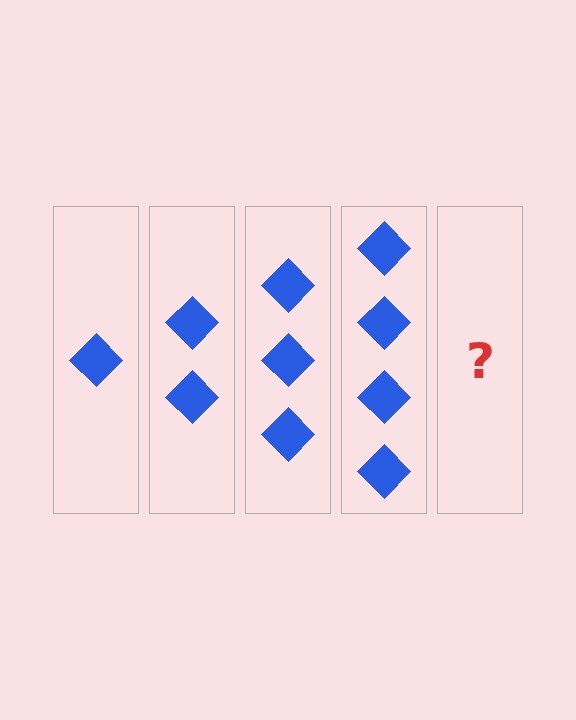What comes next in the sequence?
The next element should be 5 diamonds.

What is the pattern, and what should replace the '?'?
The pattern is that each step adds one more diamond. The '?' should be 5 diamonds.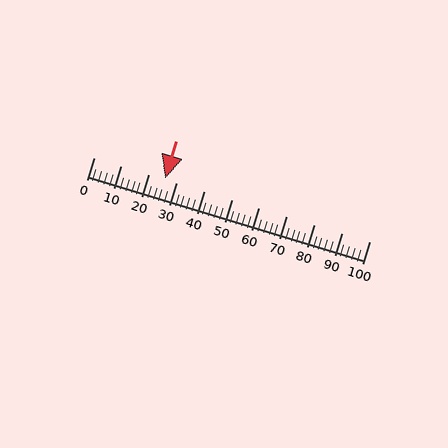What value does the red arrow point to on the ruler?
The red arrow points to approximately 26.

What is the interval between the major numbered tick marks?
The major tick marks are spaced 10 units apart.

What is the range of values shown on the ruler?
The ruler shows values from 0 to 100.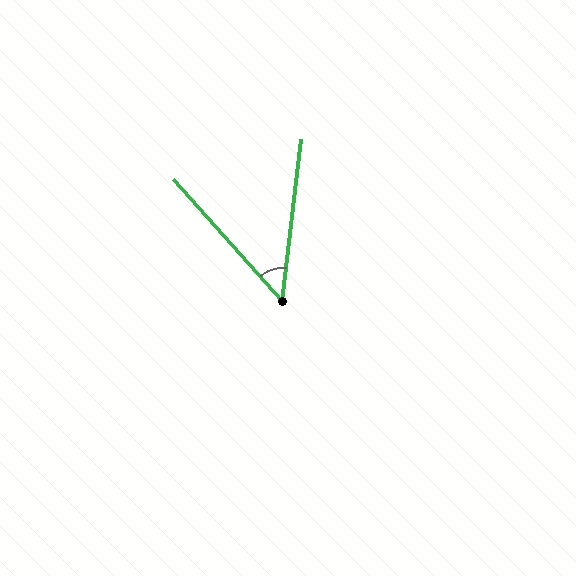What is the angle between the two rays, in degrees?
Approximately 48 degrees.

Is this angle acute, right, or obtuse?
It is acute.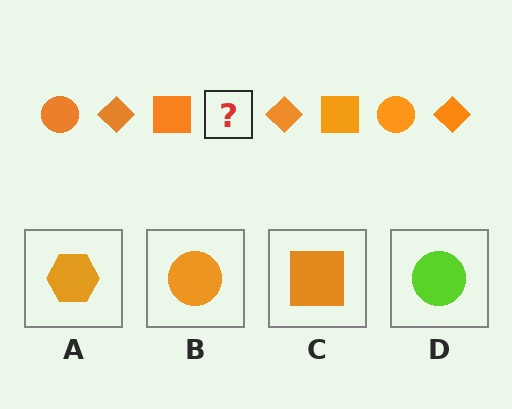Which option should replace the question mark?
Option B.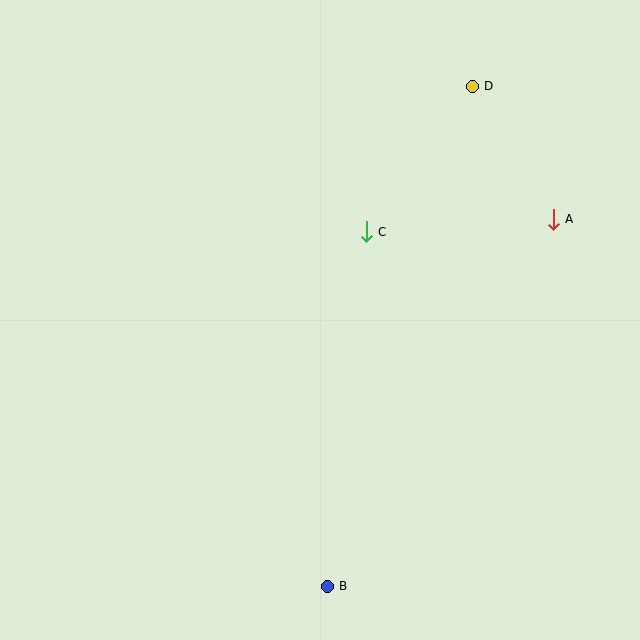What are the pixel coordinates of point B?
Point B is at (327, 586).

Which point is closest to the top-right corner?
Point D is closest to the top-right corner.